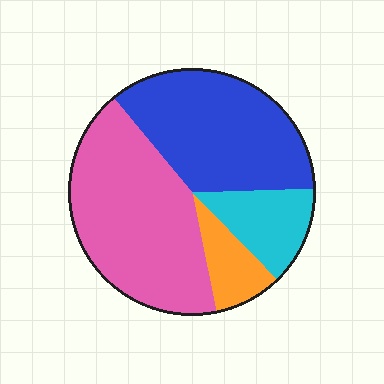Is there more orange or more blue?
Blue.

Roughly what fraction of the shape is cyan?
Cyan takes up about one eighth (1/8) of the shape.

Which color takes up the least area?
Orange, at roughly 10%.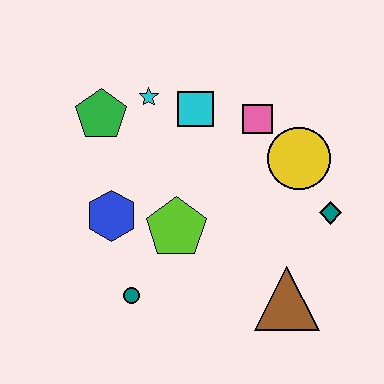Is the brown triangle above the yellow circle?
No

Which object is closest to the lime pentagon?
The blue hexagon is closest to the lime pentagon.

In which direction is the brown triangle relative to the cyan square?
The brown triangle is below the cyan square.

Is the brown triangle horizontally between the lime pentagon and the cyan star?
No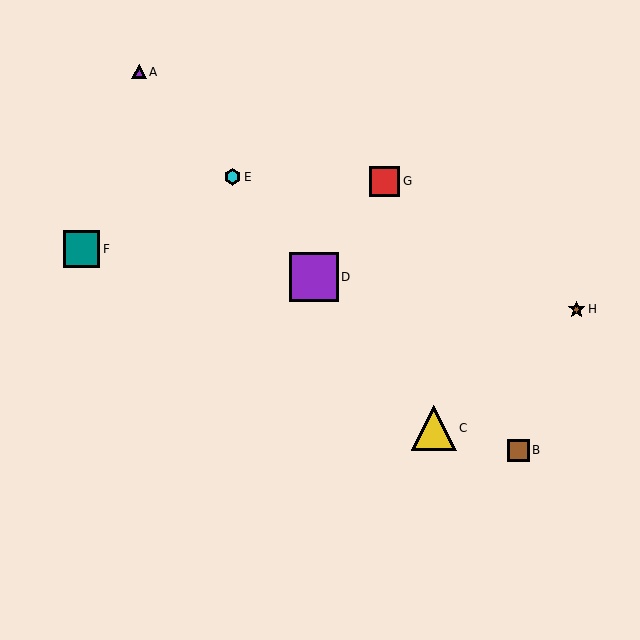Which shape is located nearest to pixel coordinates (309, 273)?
The purple square (labeled D) at (314, 277) is nearest to that location.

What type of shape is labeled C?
Shape C is a yellow triangle.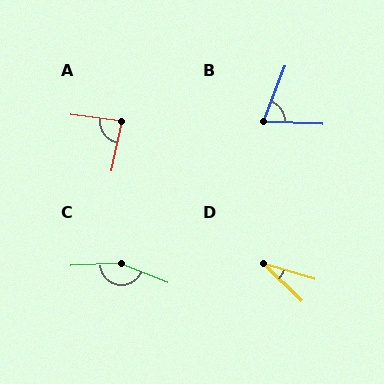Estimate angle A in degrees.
Approximately 85 degrees.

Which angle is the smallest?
D, at approximately 27 degrees.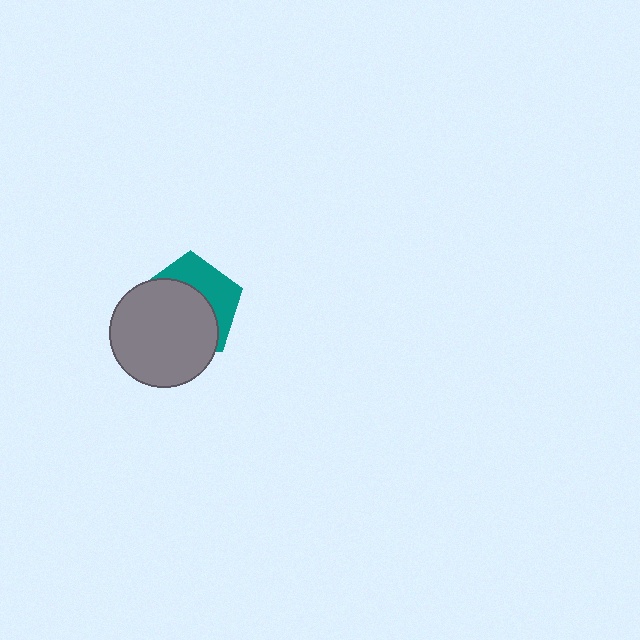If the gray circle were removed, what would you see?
You would see the complete teal pentagon.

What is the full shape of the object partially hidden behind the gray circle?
The partially hidden object is a teal pentagon.